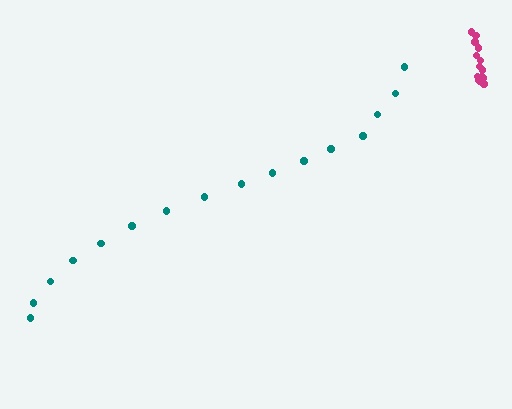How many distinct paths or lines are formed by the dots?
There are 2 distinct paths.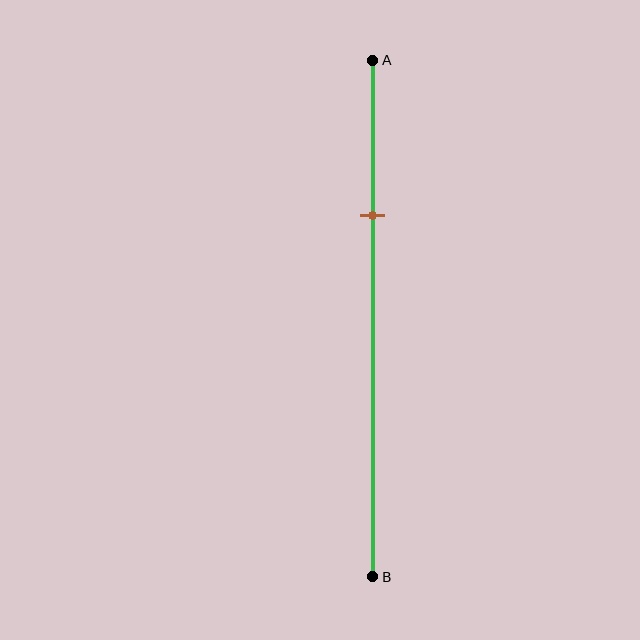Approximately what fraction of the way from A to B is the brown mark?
The brown mark is approximately 30% of the way from A to B.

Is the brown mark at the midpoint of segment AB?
No, the mark is at about 30% from A, not at the 50% midpoint.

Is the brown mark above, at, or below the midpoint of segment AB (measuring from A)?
The brown mark is above the midpoint of segment AB.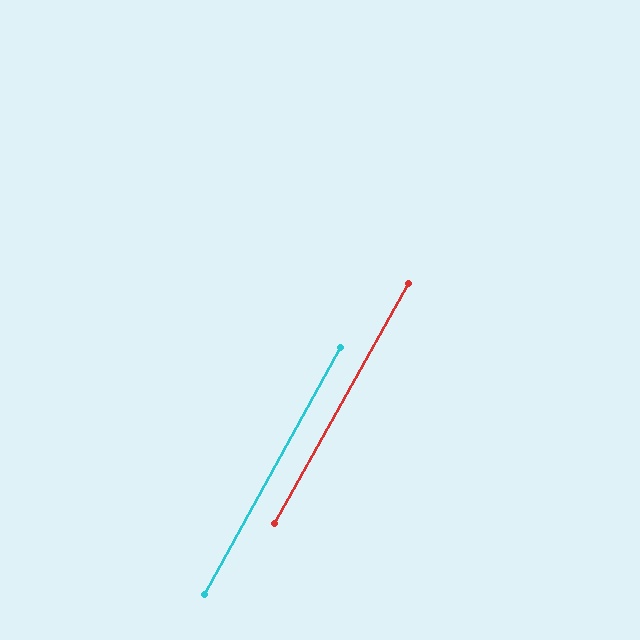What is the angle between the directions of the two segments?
Approximately 0 degrees.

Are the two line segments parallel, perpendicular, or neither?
Parallel — their directions differ by only 0.4°.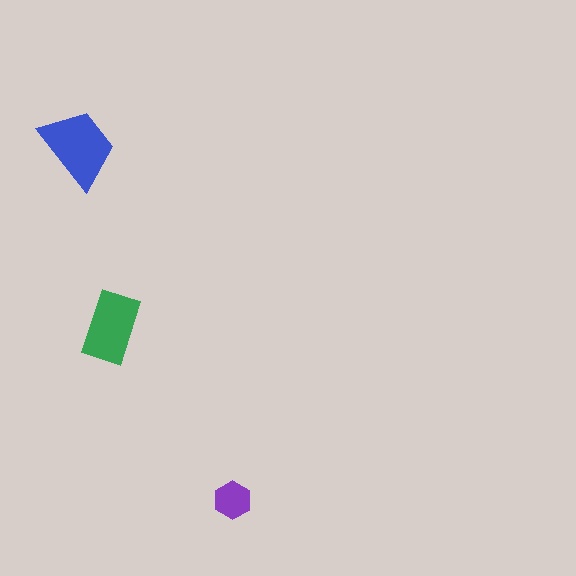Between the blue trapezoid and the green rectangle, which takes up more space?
The blue trapezoid.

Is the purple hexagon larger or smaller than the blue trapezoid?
Smaller.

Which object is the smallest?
The purple hexagon.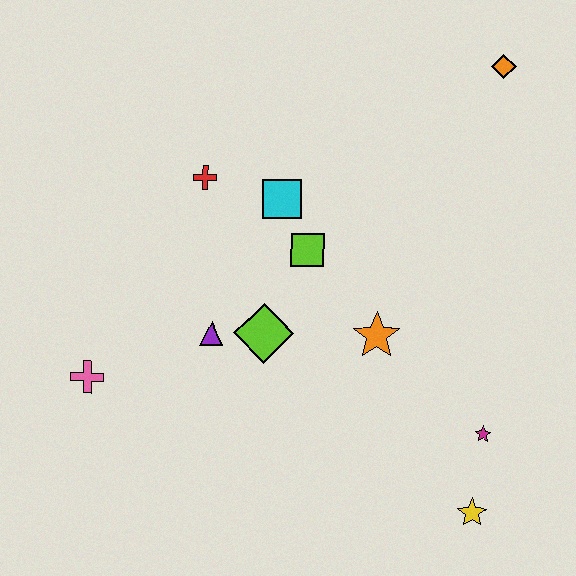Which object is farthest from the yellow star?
The orange diamond is farthest from the yellow star.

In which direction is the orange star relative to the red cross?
The orange star is to the right of the red cross.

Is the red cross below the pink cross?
No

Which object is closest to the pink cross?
The purple triangle is closest to the pink cross.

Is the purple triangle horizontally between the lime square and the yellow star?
No